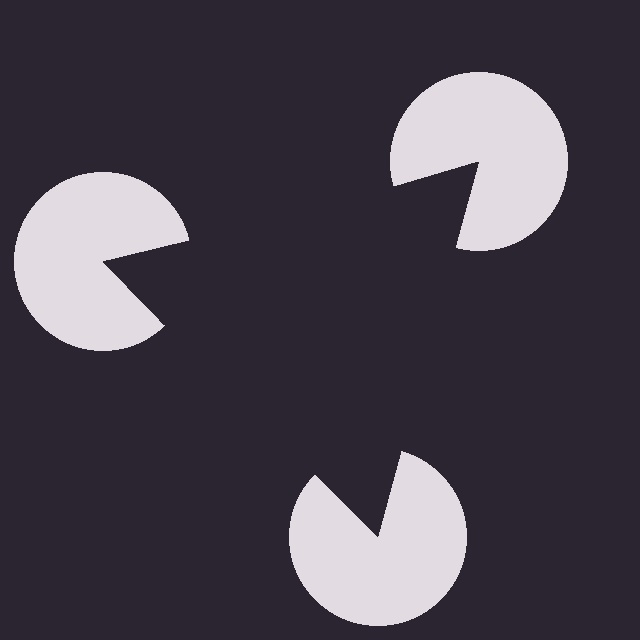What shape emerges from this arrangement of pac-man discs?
An illusory triangle — its edges are inferred from the aligned wedge cuts in the pac-man discs, not physically drawn.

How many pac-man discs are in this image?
There are 3 — one at each vertex of the illusory triangle.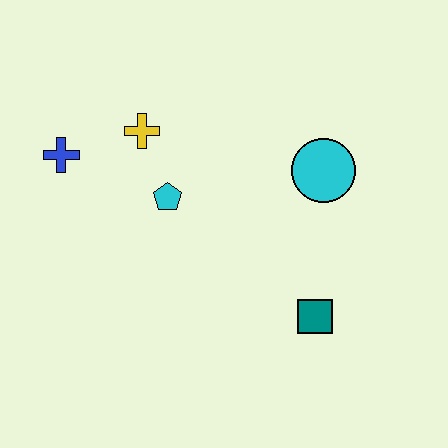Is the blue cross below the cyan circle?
No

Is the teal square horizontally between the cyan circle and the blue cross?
Yes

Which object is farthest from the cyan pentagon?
The teal square is farthest from the cyan pentagon.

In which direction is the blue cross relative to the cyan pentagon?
The blue cross is to the left of the cyan pentagon.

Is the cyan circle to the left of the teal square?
No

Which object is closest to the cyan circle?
The teal square is closest to the cyan circle.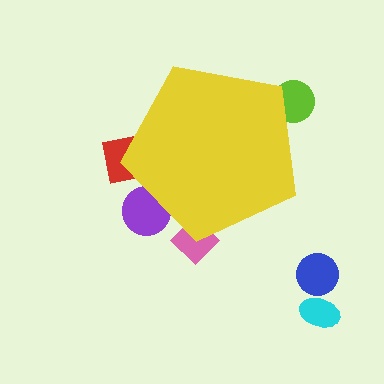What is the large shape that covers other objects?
A yellow pentagon.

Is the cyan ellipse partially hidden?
No, the cyan ellipse is fully visible.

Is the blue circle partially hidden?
No, the blue circle is fully visible.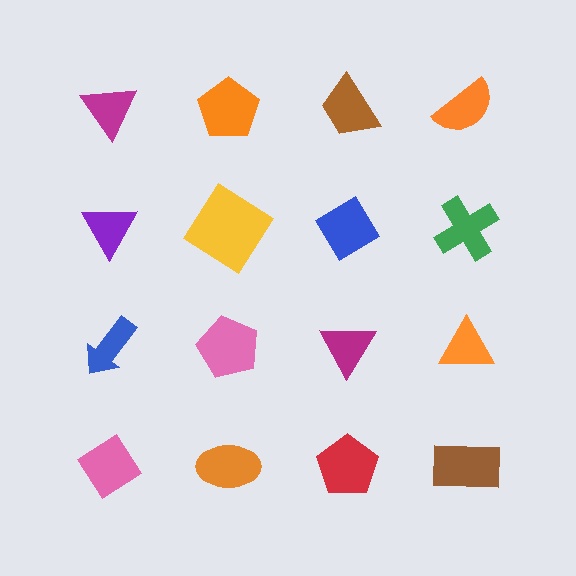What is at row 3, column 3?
A magenta triangle.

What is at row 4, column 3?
A red pentagon.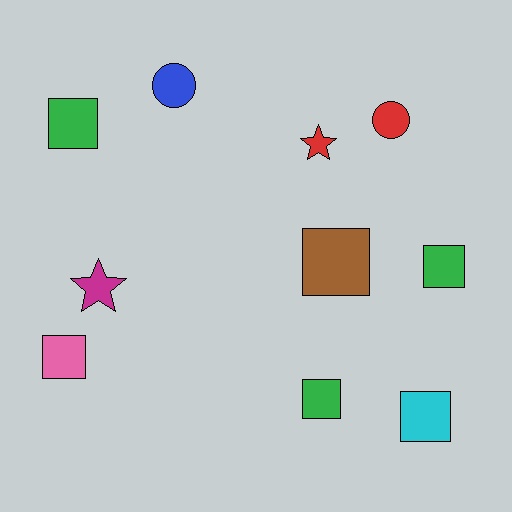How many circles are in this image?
There are 2 circles.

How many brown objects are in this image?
There is 1 brown object.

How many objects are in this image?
There are 10 objects.